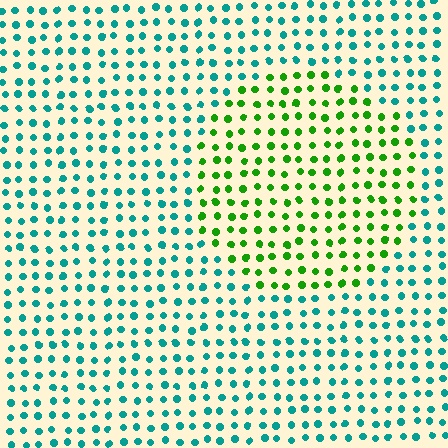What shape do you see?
I see a circle.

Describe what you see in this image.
The image is filled with small teal elements in a uniform arrangement. A circle-shaped region is visible where the elements are tinted to a slightly different hue, forming a subtle color boundary.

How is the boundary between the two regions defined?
The boundary is defined purely by a slight shift in hue (about 60 degrees). Spacing, size, and orientation are identical on both sides.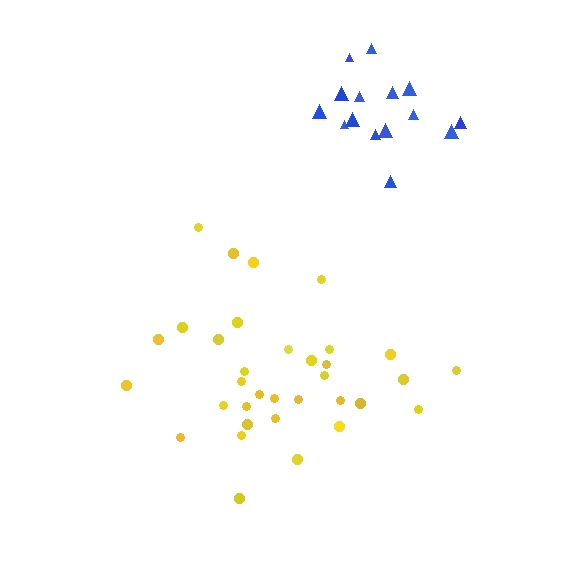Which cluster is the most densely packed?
Blue.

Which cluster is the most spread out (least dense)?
Yellow.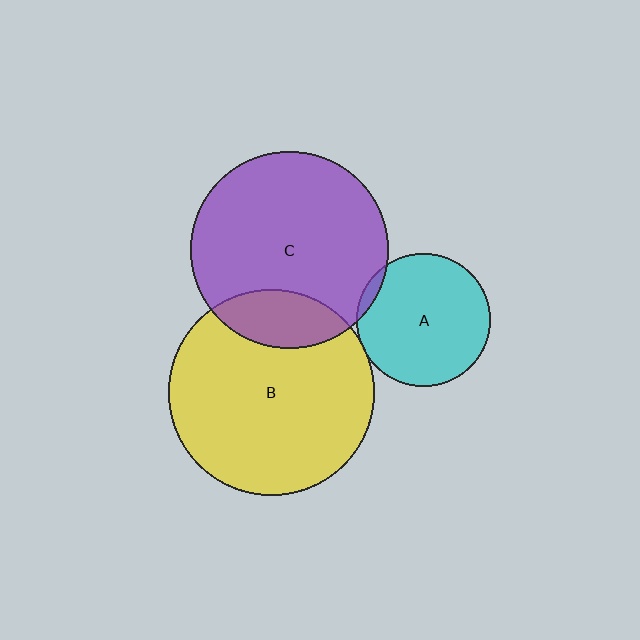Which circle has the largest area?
Circle B (yellow).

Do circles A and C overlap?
Yes.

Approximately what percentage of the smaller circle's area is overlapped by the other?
Approximately 5%.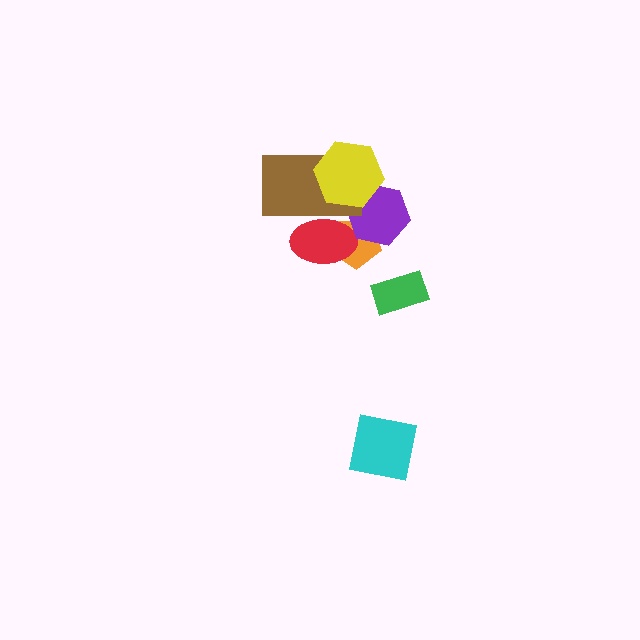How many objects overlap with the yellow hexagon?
2 objects overlap with the yellow hexagon.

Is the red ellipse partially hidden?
Yes, it is partially covered by another shape.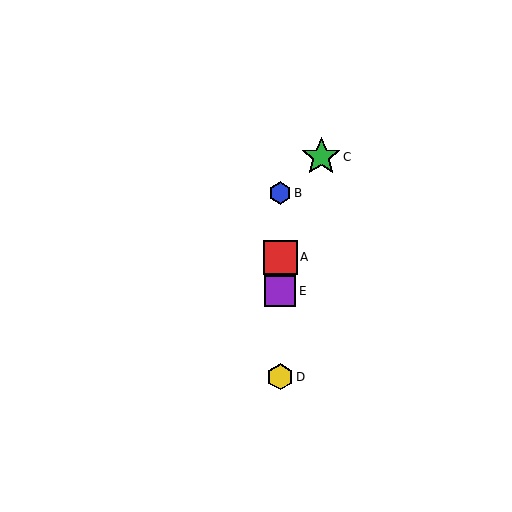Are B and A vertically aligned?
Yes, both are at x≈280.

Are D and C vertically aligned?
No, D is at x≈280 and C is at x≈321.